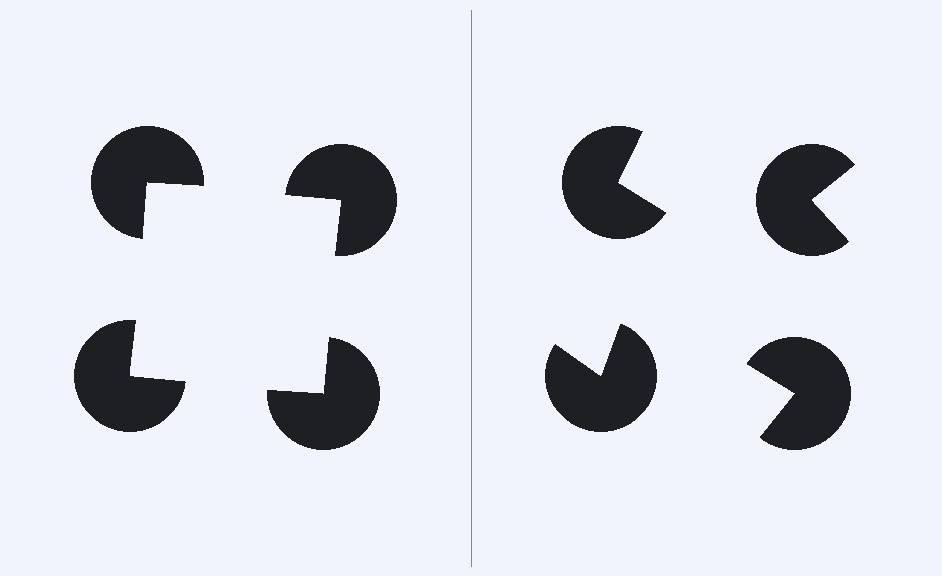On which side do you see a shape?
An illusory square appears on the left side. On the right side the wedge cuts are rotated, so no coherent shape forms.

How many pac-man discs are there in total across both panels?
8 — 4 on each side.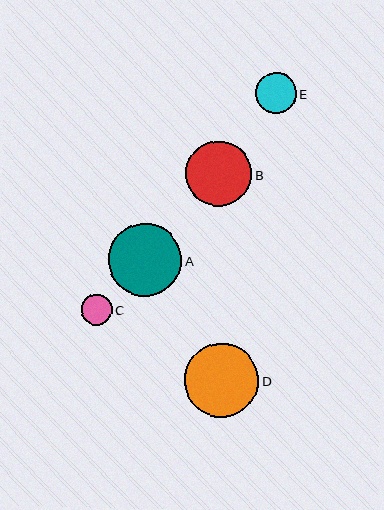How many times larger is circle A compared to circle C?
Circle A is approximately 2.4 times the size of circle C.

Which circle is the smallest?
Circle C is the smallest with a size of approximately 31 pixels.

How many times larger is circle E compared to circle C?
Circle E is approximately 1.3 times the size of circle C.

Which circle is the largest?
Circle D is the largest with a size of approximately 74 pixels.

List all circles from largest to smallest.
From largest to smallest: D, A, B, E, C.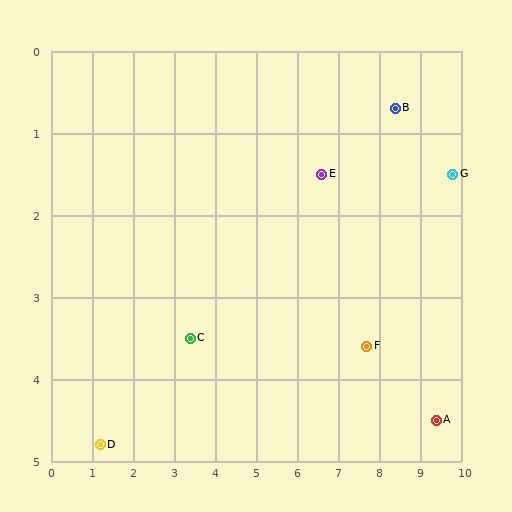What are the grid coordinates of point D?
Point D is at approximately (1.2, 4.8).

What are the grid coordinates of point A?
Point A is at approximately (9.4, 4.5).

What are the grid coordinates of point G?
Point G is at approximately (9.8, 1.5).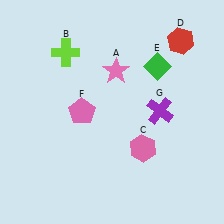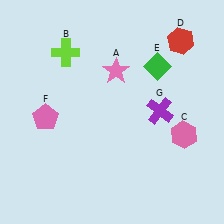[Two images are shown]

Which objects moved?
The objects that moved are: the pink hexagon (C), the pink pentagon (F).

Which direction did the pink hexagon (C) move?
The pink hexagon (C) moved right.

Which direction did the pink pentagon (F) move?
The pink pentagon (F) moved left.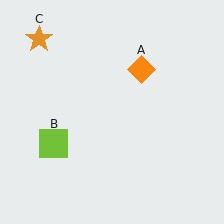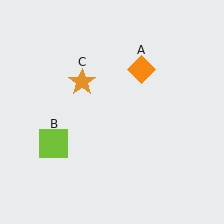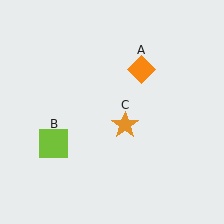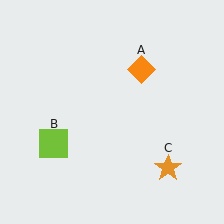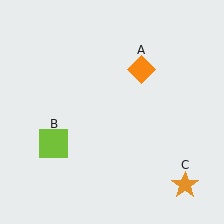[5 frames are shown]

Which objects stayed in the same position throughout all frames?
Orange diamond (object A) and lime square (object B) remained stationary.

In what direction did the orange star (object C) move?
The orange star (object C) moved down and to the right.